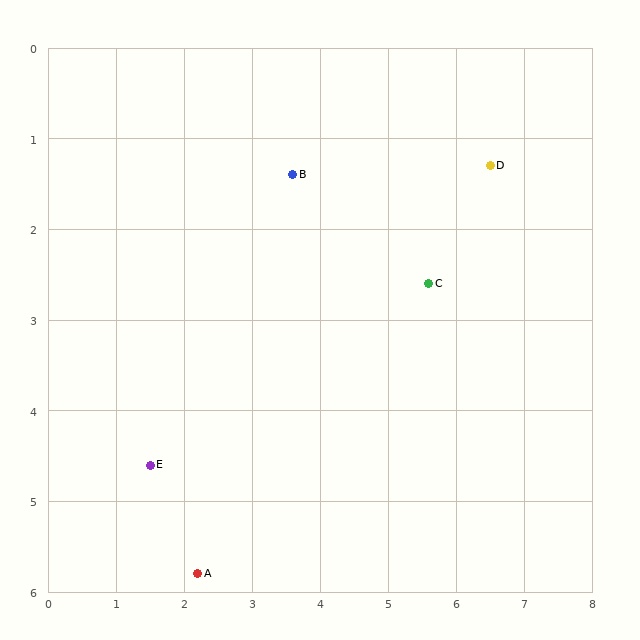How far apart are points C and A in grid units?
Points C and A are about 4.7 grid units apart.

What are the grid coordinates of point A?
Point A is at approximately (2.2, 5.8).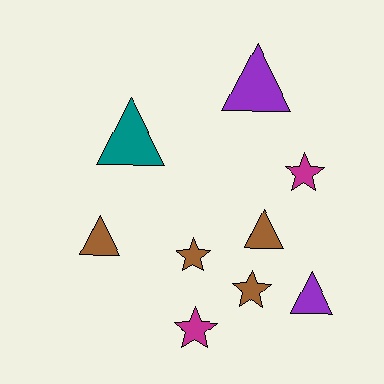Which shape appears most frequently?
Triangle, with 5 objects.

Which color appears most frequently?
Brown, with 4 objects.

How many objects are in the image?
There are 9 objects.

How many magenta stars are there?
There are 2 magenta stars.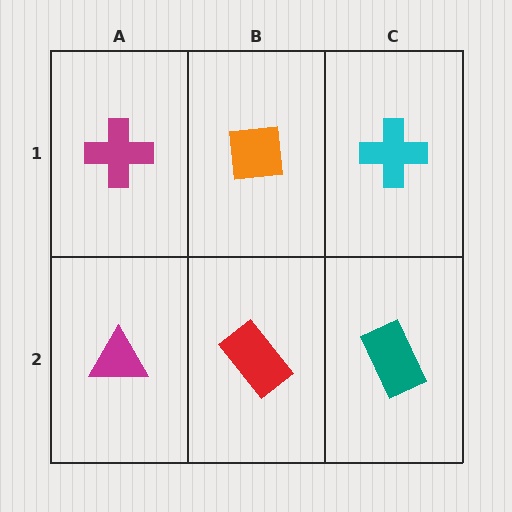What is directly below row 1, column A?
A magenta triangle.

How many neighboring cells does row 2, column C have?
2.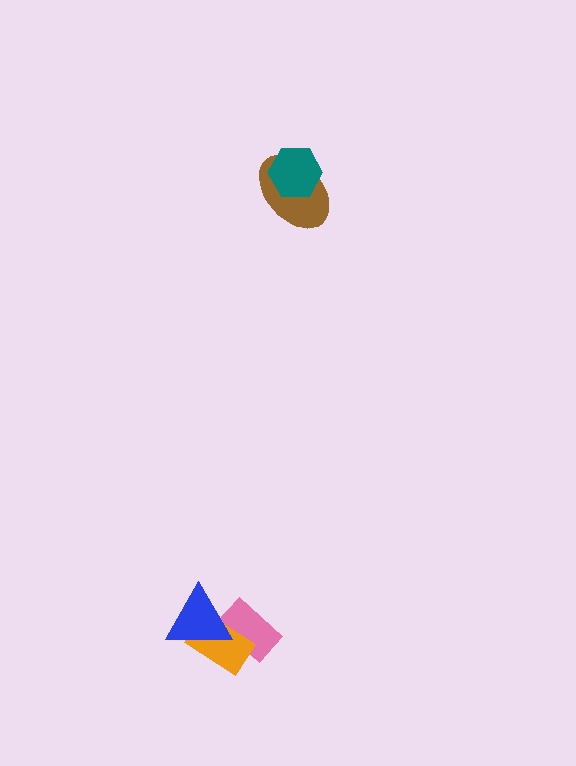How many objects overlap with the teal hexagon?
1 object overlaps with the teal hexagon.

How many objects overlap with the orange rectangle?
2 objects overlap with the orange rectangle.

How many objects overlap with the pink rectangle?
2 objects overlap with the pink rectangle.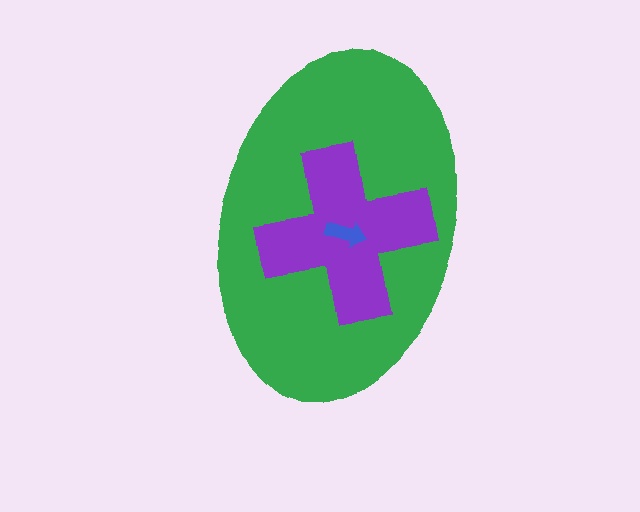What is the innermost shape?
The blue arrow.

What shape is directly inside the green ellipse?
The purple cross.